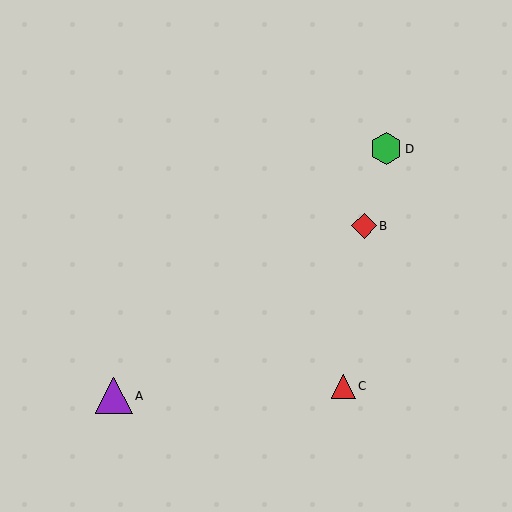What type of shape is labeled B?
Shape B is a red diamond.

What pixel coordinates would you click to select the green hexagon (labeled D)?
Click at (386, 149) to select the green hexagon D.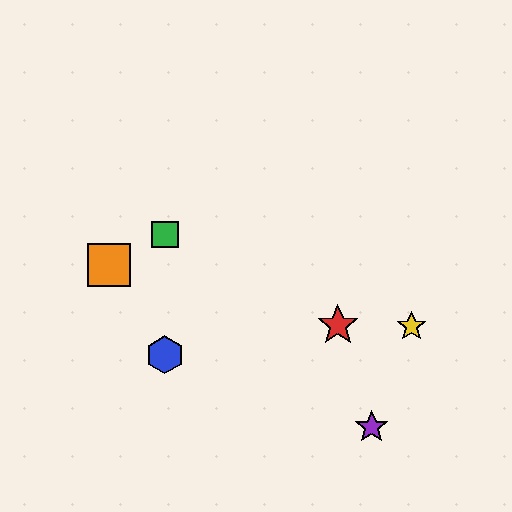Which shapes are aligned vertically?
The blue hexagon, the green square are aligned vertically.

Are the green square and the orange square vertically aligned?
No, the green square is at x≈165 and the orange square is at x≈109.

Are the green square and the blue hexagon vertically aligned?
Yes, both are at x≈165.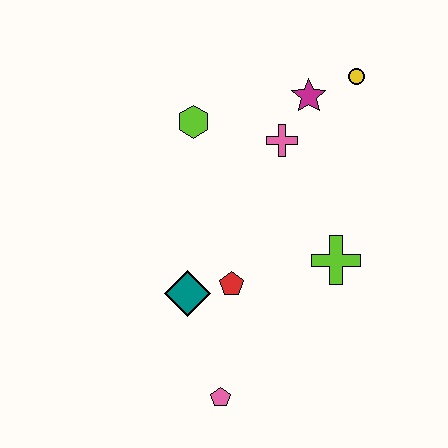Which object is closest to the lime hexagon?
The pink cross is closest to the lime hexagon.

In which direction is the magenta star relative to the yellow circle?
The magenta star is to the left of the yellow circle.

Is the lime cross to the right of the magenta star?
Yes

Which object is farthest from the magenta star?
The pink pentagon is farthest from the magenta star.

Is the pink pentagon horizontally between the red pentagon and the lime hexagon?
Yes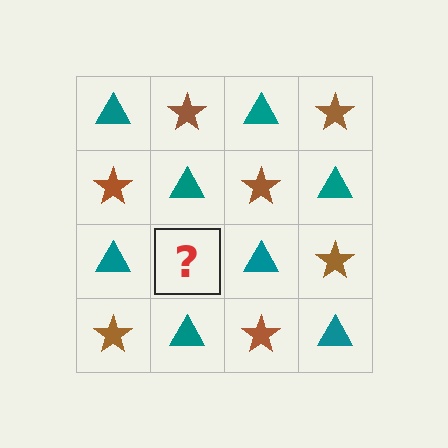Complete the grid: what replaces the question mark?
The question mark should be replaced with a brown star.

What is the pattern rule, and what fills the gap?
The rule is that it alternates teal triangle and brown star in a checkerboard pattern. The gap should be filled with a brown star.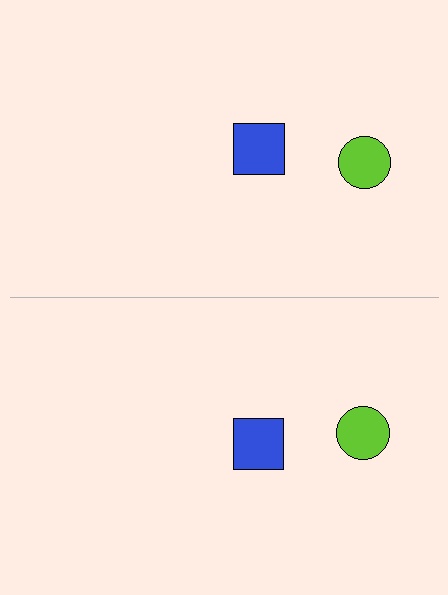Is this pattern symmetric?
Yes, this pattern has bilateral (reflection) symmetry.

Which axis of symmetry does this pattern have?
The pattern has a horizontal axis of symmetry running through the center of the image.